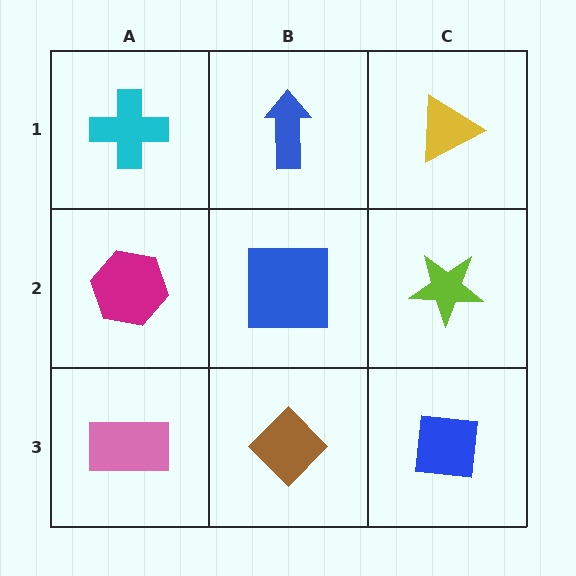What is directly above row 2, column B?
A blue arrow.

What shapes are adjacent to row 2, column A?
A cyan cross (row 1, column A), a pink rectangle (row 3, column A), a blue square (row 2, column B).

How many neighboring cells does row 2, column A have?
3.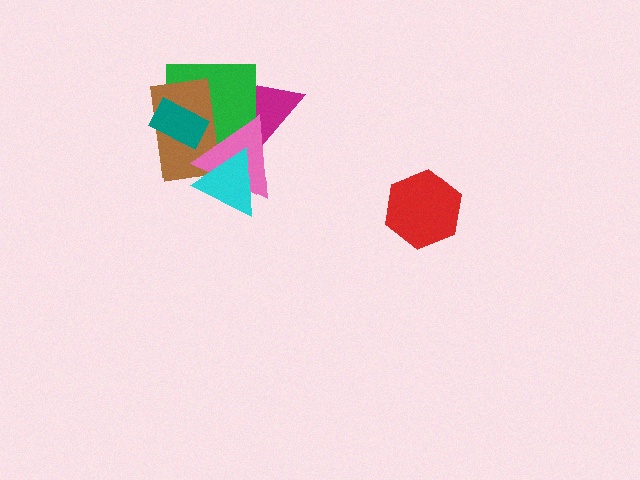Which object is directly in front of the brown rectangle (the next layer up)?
The teal rectangle is directly in front of the brown rectangle.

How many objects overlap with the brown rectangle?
5 objects overlap with the brown rectangle.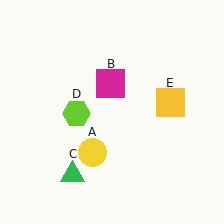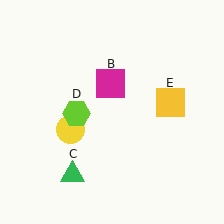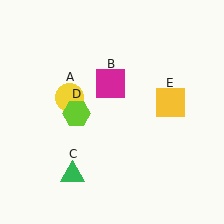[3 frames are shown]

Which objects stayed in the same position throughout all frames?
Magenta square (object B) and green triangle (object C) and lime hexagon (object D) and yellow square (object E) remained stationary.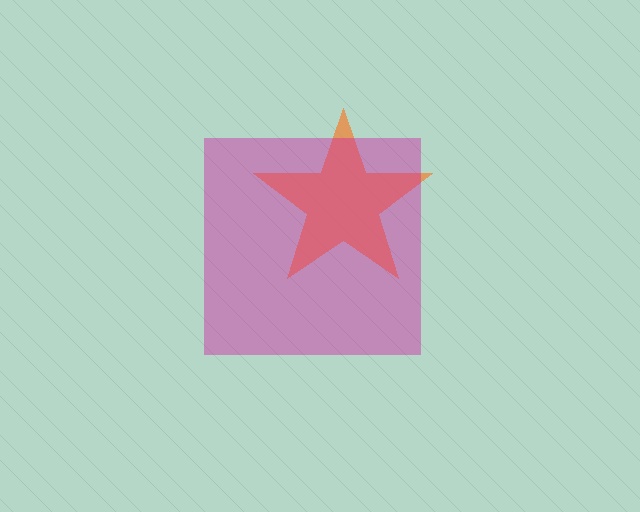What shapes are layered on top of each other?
The layered shapes are: an orange star, a magenta square.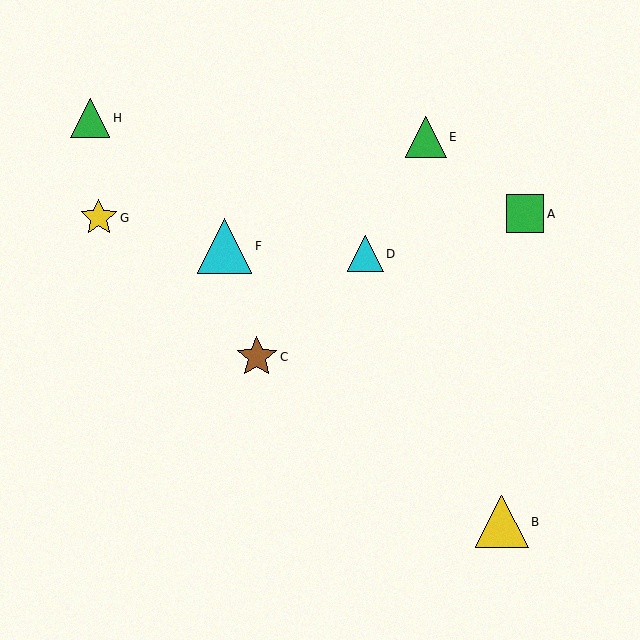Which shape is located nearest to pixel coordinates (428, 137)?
The green triangle (labeled E) at (426, 137) is nearest to that location.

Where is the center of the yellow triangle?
The center of the yellow triangle is at (502, 522).